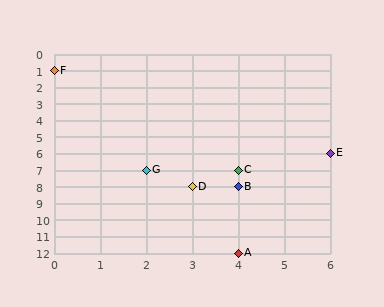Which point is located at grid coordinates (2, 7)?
Point G is at (2, 7).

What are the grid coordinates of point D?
Point D is at grid coordinates (3, 8).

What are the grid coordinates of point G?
Point G is at grid coordinates (2, 7).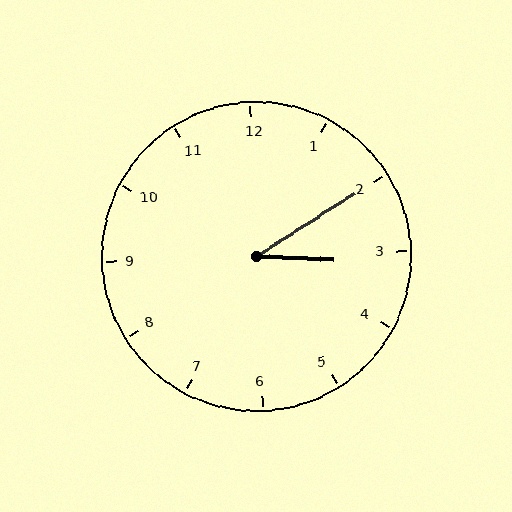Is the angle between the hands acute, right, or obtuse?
It is acute.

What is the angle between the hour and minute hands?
Approximately 35 degrees.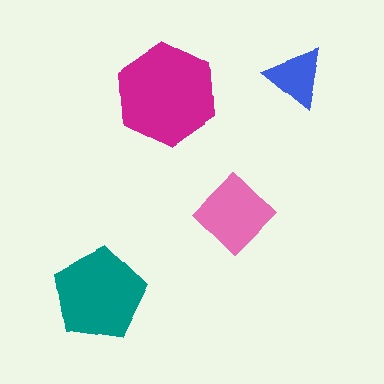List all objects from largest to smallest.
The magenta hexagon, the teal pentagon, the pink diamond, the blue triangle.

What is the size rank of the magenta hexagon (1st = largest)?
1st.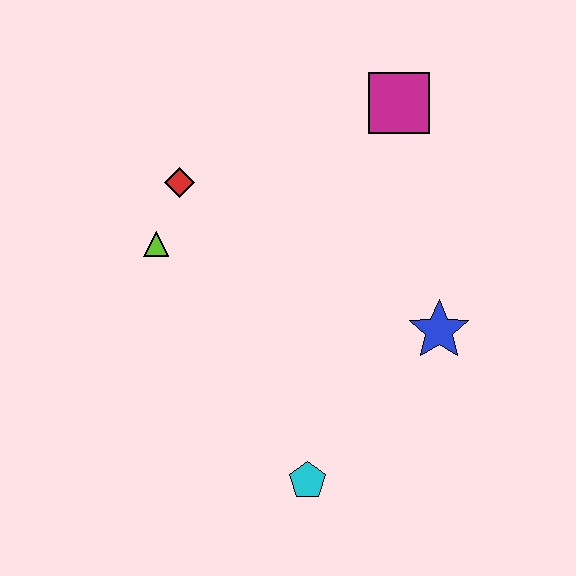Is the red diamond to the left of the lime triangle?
No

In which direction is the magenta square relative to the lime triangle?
The magenta square is to the right of the lime triangle.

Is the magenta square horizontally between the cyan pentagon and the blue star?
Yes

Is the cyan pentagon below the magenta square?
Yes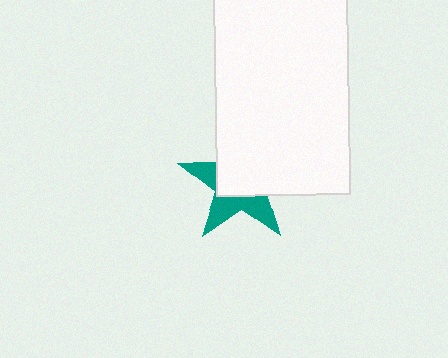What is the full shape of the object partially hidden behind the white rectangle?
The partially hidden object is a teal star.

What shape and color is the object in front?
The object in front is a white rectangle.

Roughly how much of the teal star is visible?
A small part of it is visible (roughly 41%).